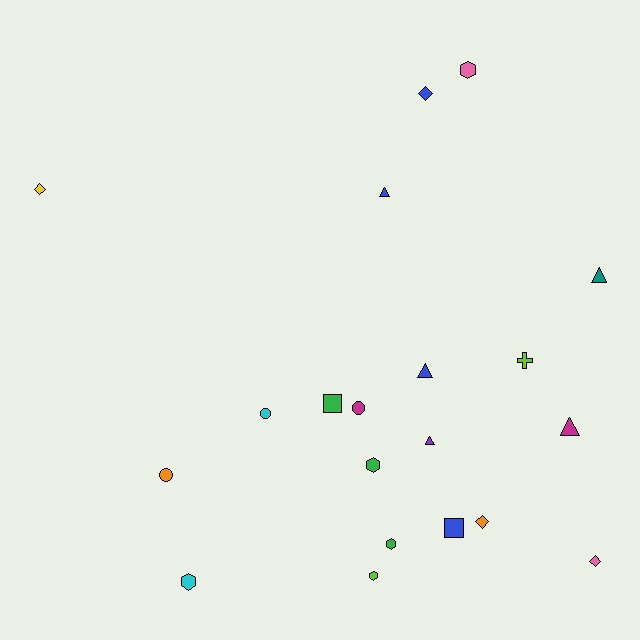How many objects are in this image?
There are 20 objects.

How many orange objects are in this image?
There are 2 orange objects.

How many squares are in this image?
There are 2 squares.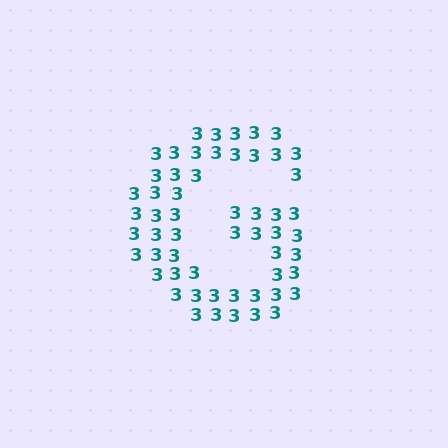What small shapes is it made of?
It is made of small digit 3's.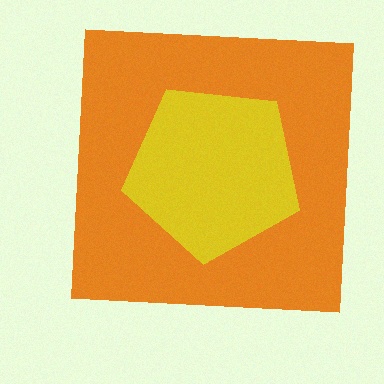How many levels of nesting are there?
2.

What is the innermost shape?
The yellow pentagon.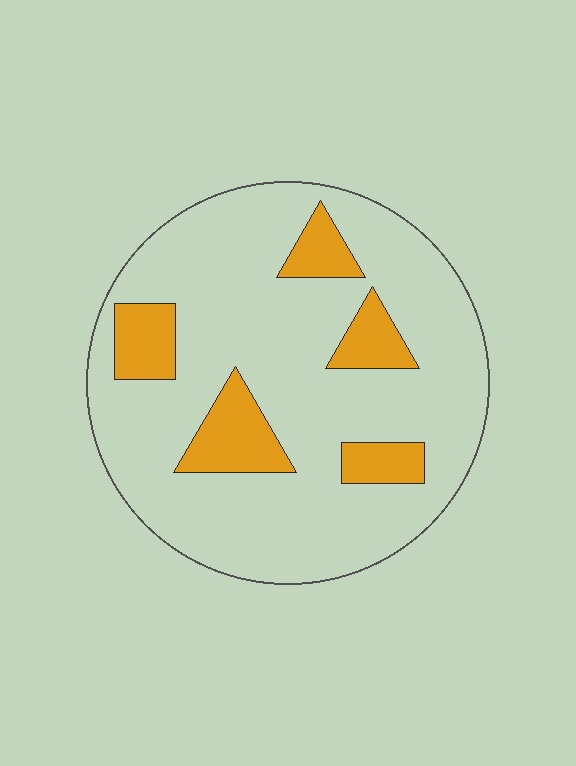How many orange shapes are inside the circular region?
5.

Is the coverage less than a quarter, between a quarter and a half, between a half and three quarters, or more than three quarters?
Less than a quarter.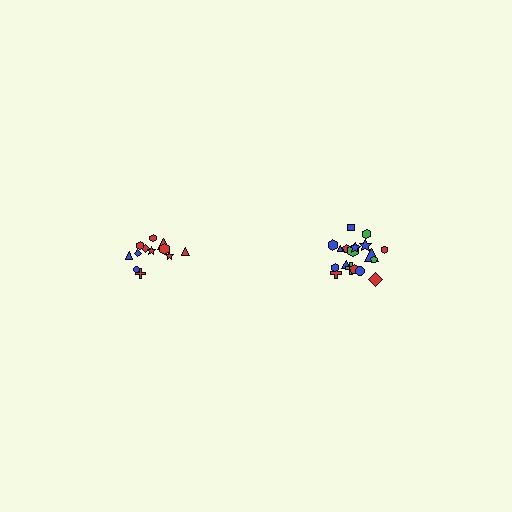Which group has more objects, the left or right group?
The right group.